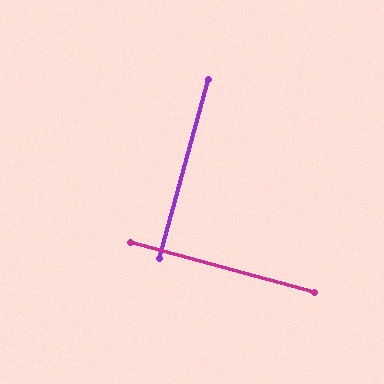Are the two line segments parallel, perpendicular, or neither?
Perpendicular — they meet at approximately 90°.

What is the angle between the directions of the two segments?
Approximately 90 degrees.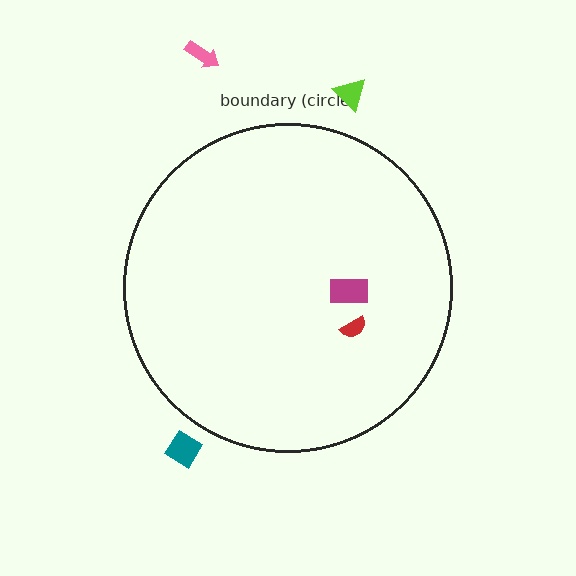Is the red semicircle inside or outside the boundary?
Inside.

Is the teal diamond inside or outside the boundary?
Outside.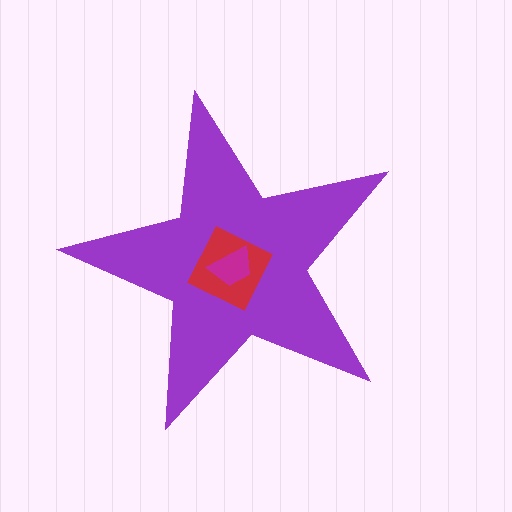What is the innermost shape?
The magenta trapezoid.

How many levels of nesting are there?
3.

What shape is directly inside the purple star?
The red square.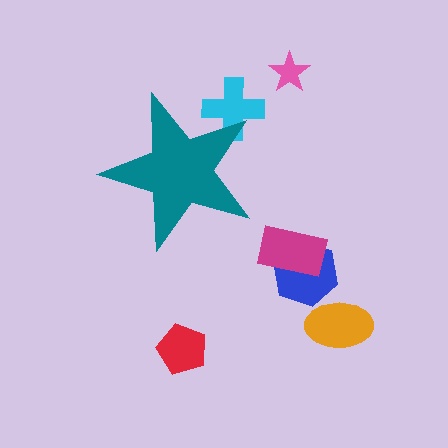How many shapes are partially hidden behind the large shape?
1 shape is partially hidden.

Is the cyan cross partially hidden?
Yes, the cyan cross is partially hidden behind the teal star.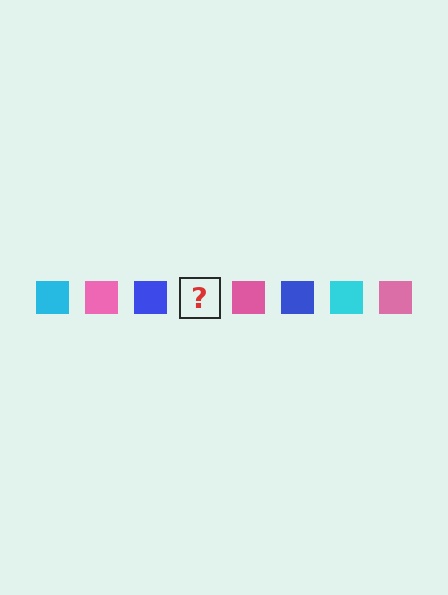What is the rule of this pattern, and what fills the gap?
The rule is that the pattern cycles through cyan, pink, blue squares. The gap should be filled with a cyan square.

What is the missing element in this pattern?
The missing element is a cyan square.